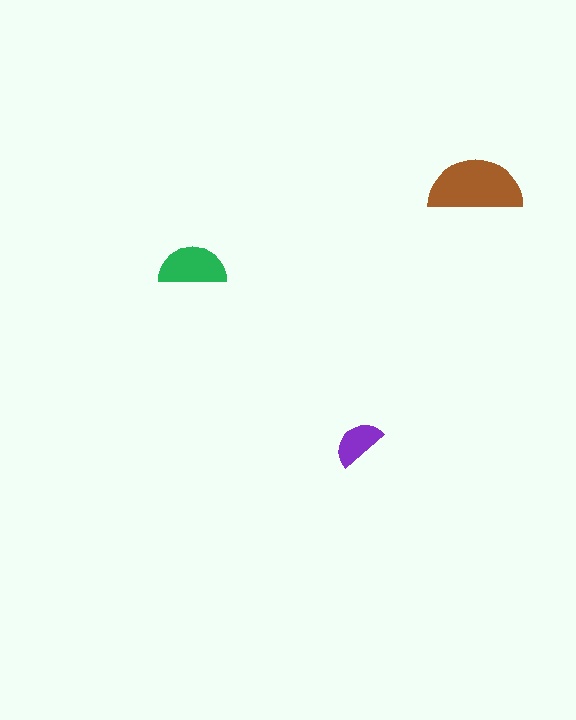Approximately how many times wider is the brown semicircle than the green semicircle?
About 1.5 times wider.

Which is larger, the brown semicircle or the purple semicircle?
The brown one.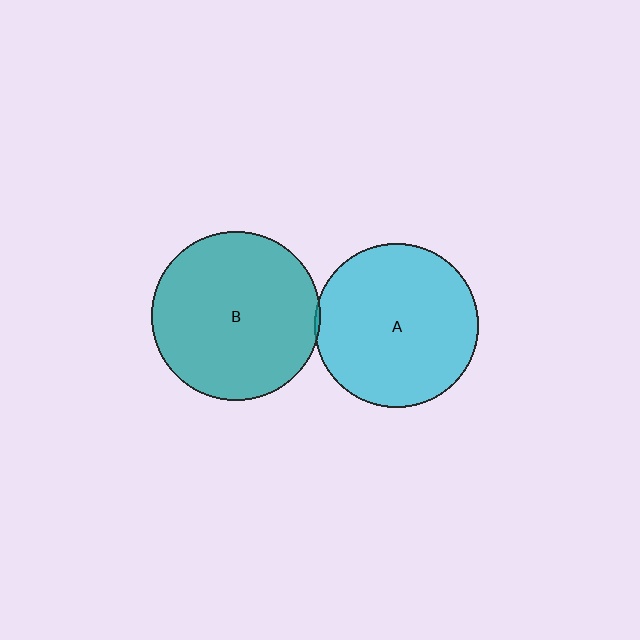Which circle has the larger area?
Circle B (teal).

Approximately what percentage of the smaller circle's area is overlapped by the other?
Approximately 5%.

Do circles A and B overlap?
Yes.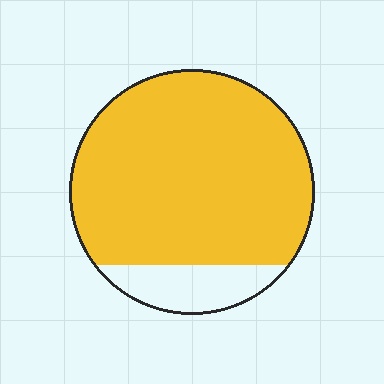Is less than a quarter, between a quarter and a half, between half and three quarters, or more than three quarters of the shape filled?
More than three quarters.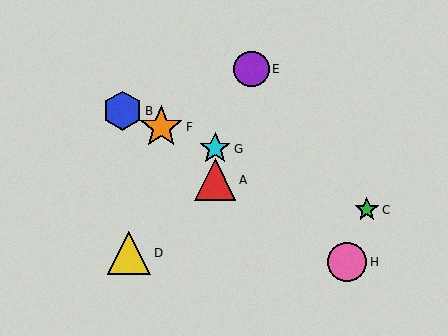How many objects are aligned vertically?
2 objects (A, G) are aligned vertically.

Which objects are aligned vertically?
Objects A, G are aligned vertically.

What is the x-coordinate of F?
Object F is at x≈161.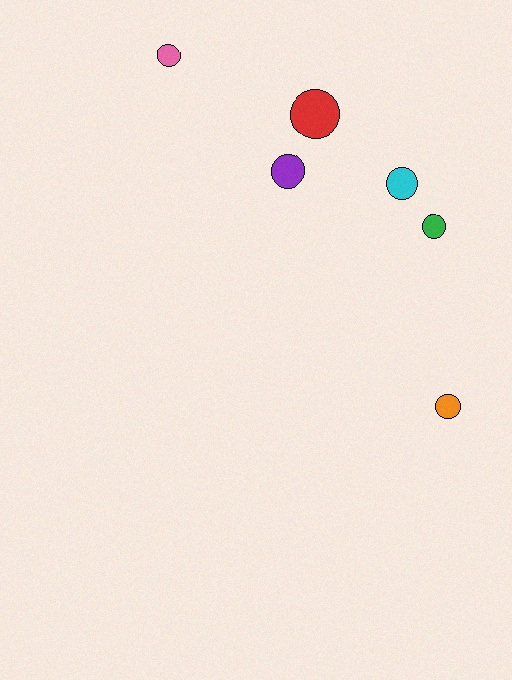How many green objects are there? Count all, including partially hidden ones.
There is 1 green object.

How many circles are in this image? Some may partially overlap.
There are 6 circles.